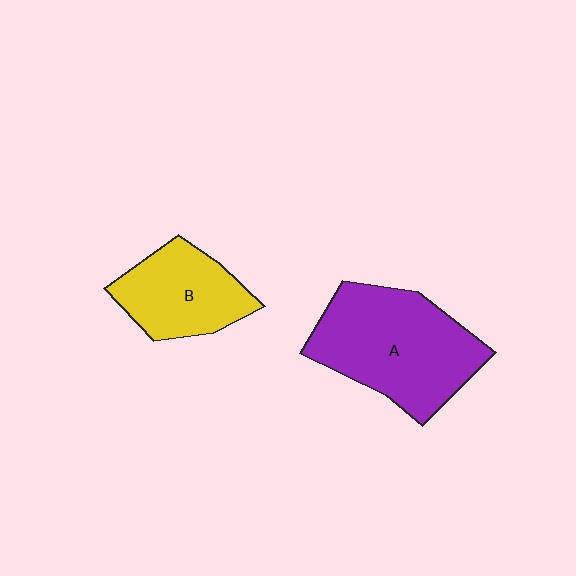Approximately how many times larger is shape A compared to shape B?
Approximately 1.6 times.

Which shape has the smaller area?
Shape B (yellow).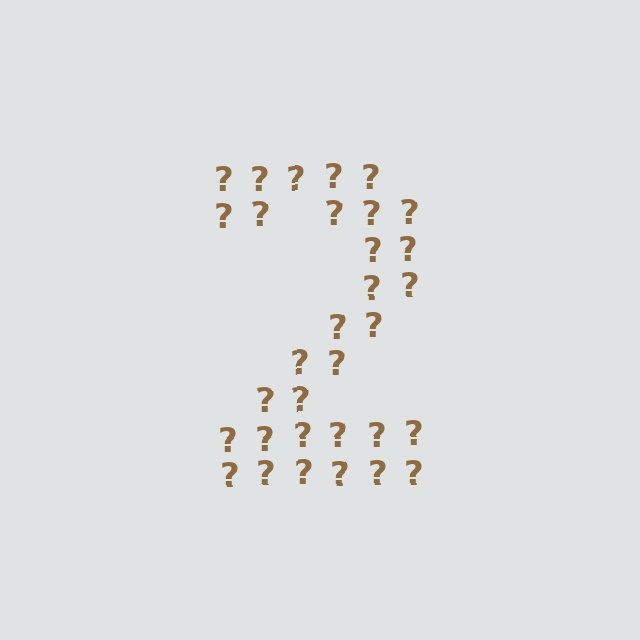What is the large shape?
The large shape is the digit 2.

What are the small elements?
The small elements are question marks.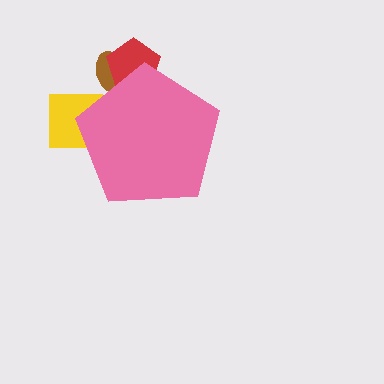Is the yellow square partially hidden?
Yes, the yellow square is partially hidden behind the pink pentagon.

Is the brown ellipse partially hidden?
Yes, the brown ellipse is partially hidden behind the pink pentagon.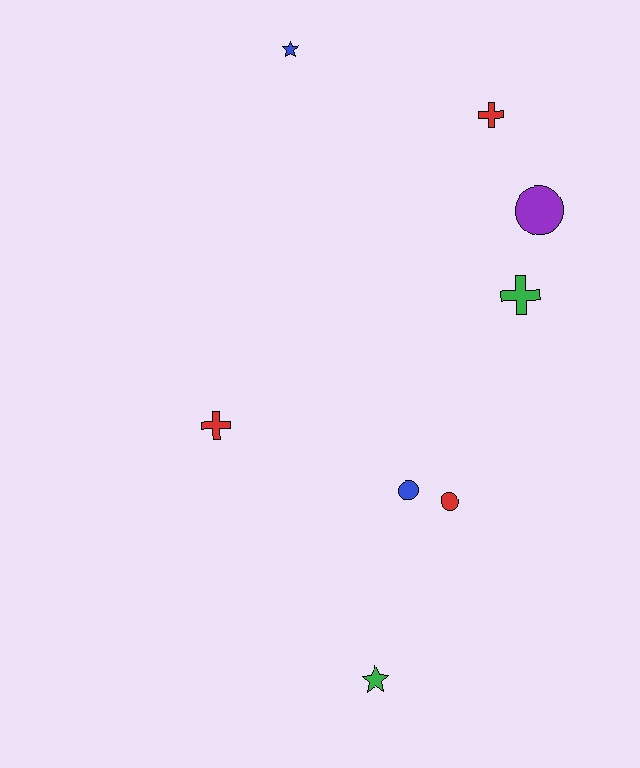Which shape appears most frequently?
Cross, with 3 objects.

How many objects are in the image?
There are 8 objects.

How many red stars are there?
There are no red stars.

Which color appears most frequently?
Red, with 3 objects.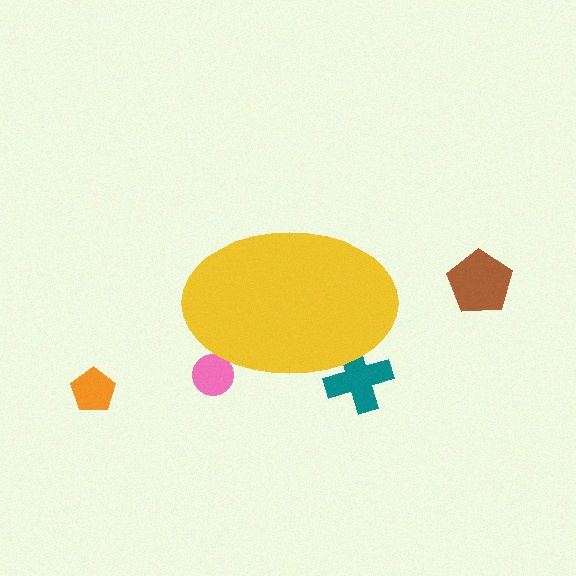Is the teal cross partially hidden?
Yes, the teal cross is partially hidden behind the yellow ellipse.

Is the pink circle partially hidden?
Yes, the pink circle is partially hidden behind the yellow ellipse.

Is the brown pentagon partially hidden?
No, the brown pentagon is fully visible.